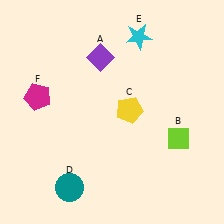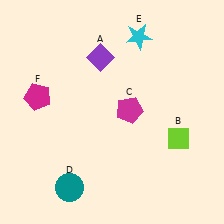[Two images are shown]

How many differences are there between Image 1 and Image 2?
There is 1 difference between the two images.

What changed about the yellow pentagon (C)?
In Image 1, C is yellow. In Image 2, it changed to magenta.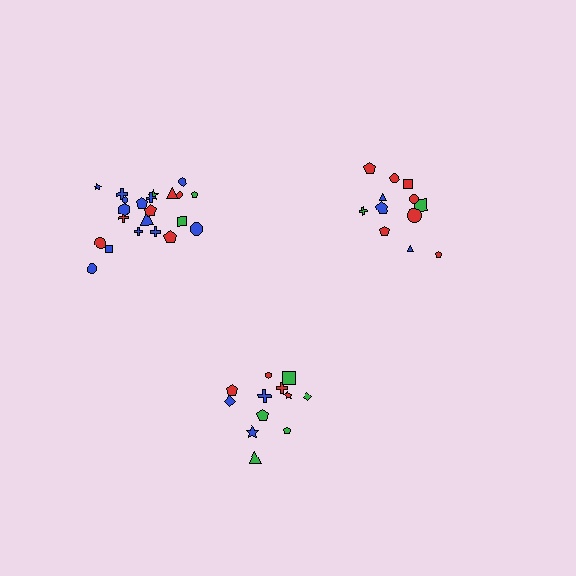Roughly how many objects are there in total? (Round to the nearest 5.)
Roughly 45 objects in total.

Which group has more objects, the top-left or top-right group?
The top-left group.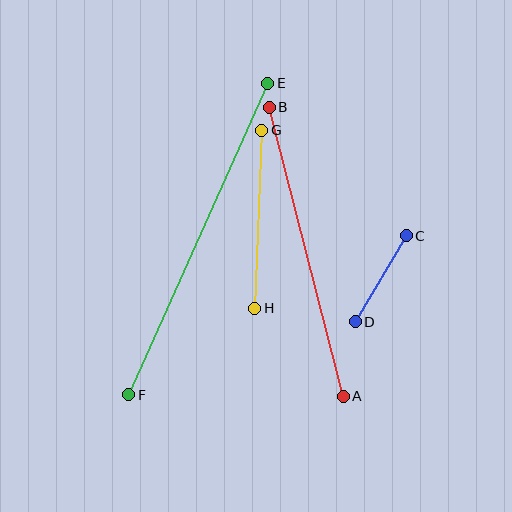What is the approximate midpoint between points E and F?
The midpoint is at approximately (198, 239) pixels.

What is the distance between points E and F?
The distance is approximately 341 pixels.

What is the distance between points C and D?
The distance is approximately 100 pixels.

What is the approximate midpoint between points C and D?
The midpoint is at approximately (381, 279) pixels.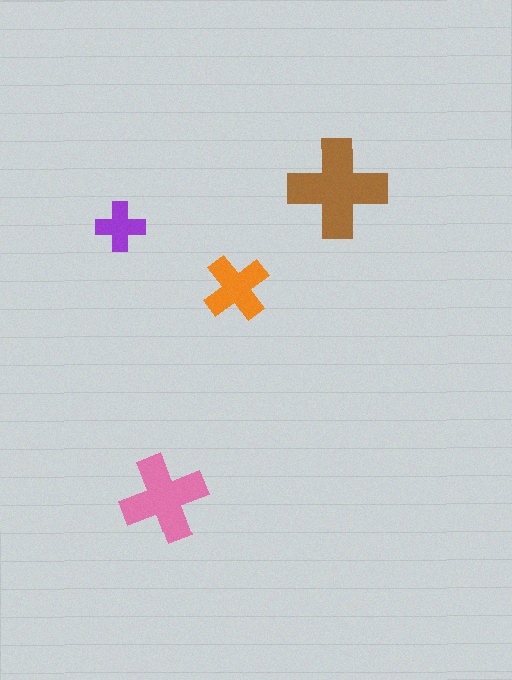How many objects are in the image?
There are 4 objects in the image.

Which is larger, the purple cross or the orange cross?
The orange one.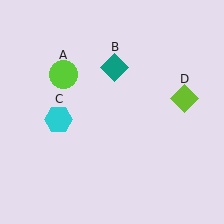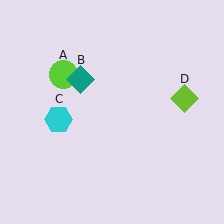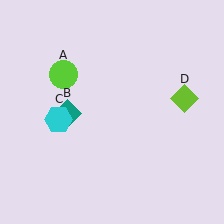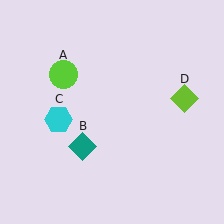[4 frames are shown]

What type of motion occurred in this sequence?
The teal diamond (object B) rotated counterclockwise around the center of the scene.